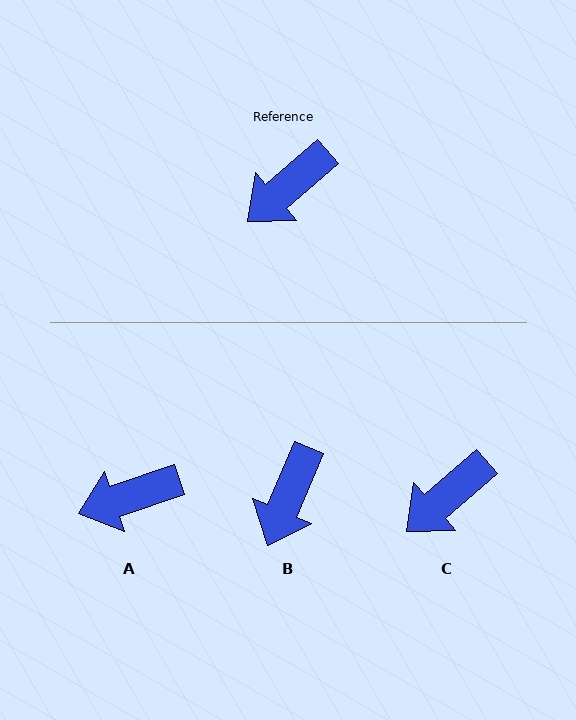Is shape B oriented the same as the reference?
No, it is off by about 26 degrees.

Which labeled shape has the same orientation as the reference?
C.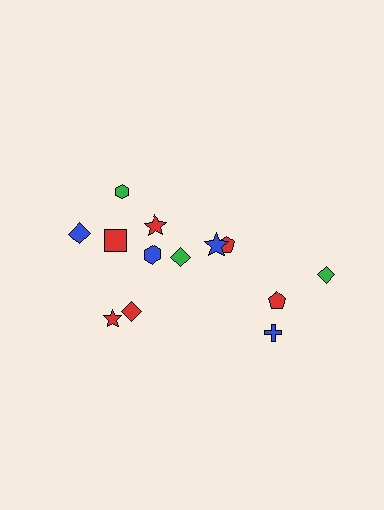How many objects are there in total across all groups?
There are 13 objects.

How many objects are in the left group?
There are 8 objects.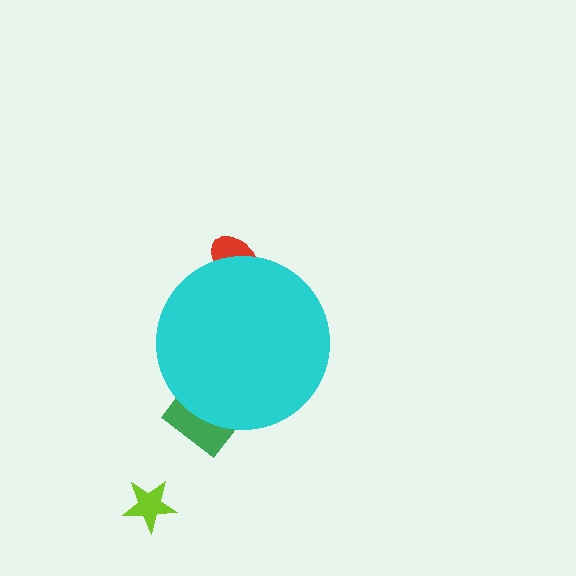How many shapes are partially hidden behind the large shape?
3 shapes are partially hidden.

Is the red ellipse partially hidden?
Yes, the red ellipse is partially hidden behind the cyan circle.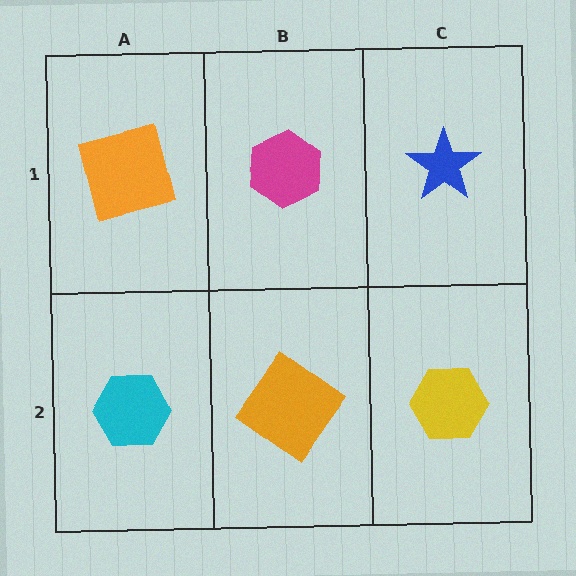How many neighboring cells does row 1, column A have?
2.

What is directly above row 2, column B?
A magenta hexagon.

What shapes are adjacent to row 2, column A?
An orange square (row 1, column A), an orange diamond (row 2, column B).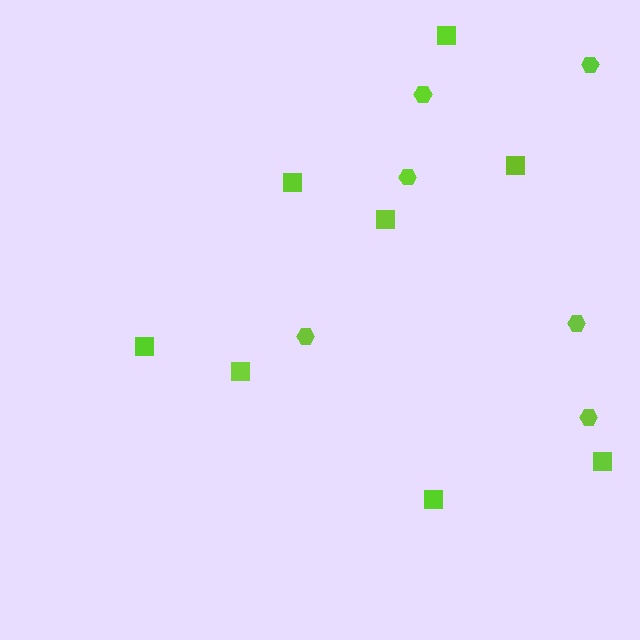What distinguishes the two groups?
There are 2 groups: one group of squares (8) and one group of hexagons (6).